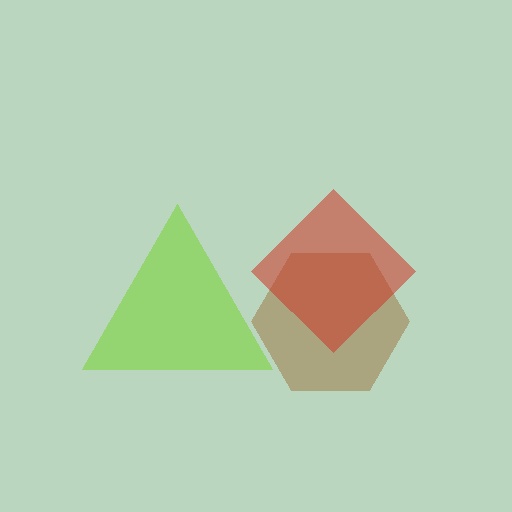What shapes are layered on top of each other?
The layered shapes are: a brown hexagon, a red diamond, a lime triangle.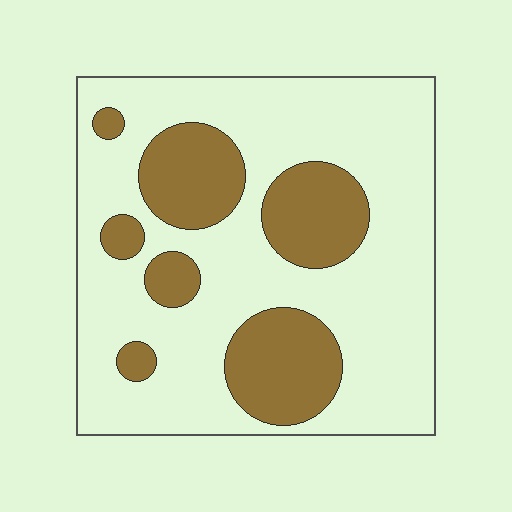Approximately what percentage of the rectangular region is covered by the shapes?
Approximately 30%.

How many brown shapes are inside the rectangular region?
7.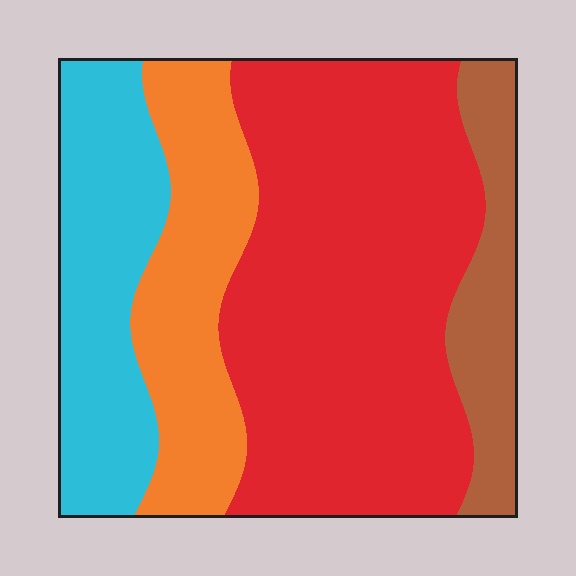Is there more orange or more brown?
Orange.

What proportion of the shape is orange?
Orange covers about 20% of the shape.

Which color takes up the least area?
Brown, at roughly 10%.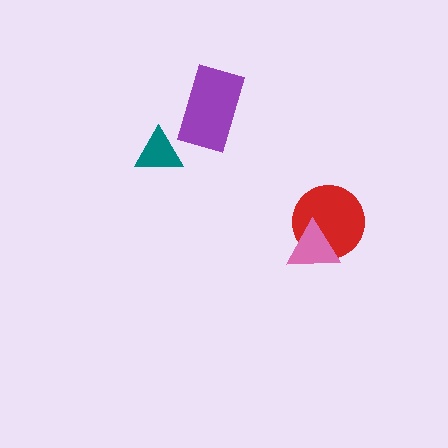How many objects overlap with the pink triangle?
1 object overlaps with the pink triangle.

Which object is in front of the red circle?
The pink triangle is in front of the red circle.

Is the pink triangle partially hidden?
No, no other shape covers it.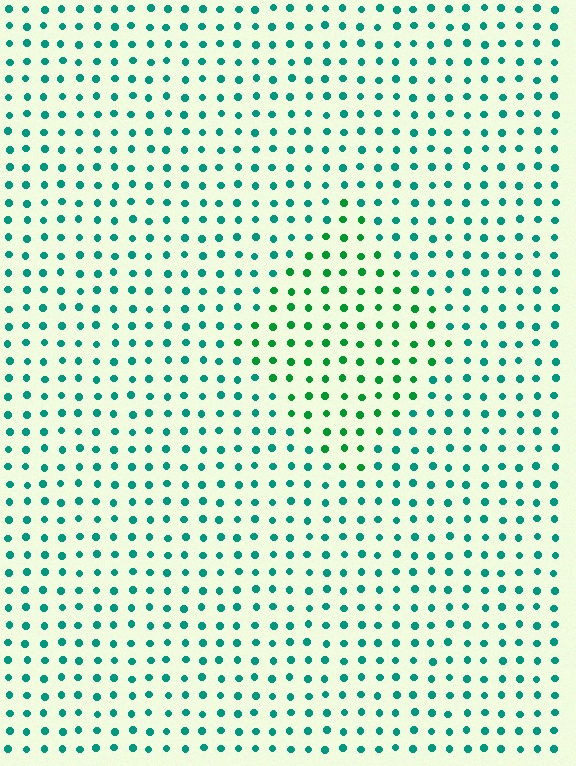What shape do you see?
I see a diamond.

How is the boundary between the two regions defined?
The boundary is defined purely by a slight shift in hue (about 31 degrees). Spacing, size, and orientation are identical on both sides.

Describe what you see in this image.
The image is filled with small teal elements in a uniform arrangement. A diamond-shaped region is visible where the elements are tinted to a slightly different hue, forming a subtle color boundary.